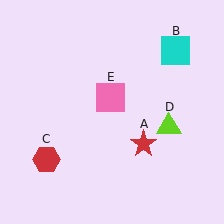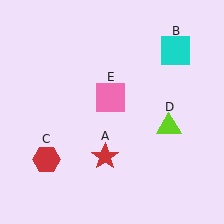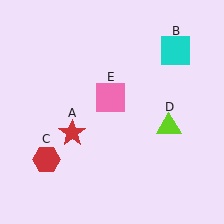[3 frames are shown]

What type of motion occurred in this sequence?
The red star (object A) rotated clockwise around the center of the scene.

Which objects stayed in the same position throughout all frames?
Cyan square (object B) and red hexagon (object C) and lime triangle (object D) and pink square (object E) remained stationary.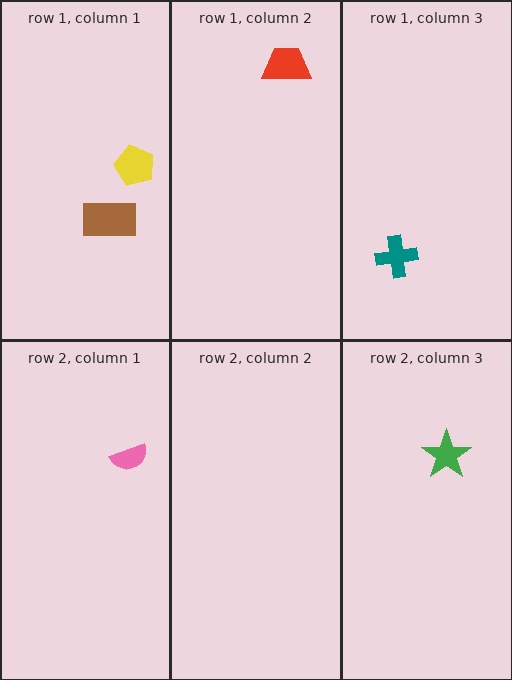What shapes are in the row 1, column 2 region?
The red trapezoid.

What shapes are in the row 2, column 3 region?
The green star.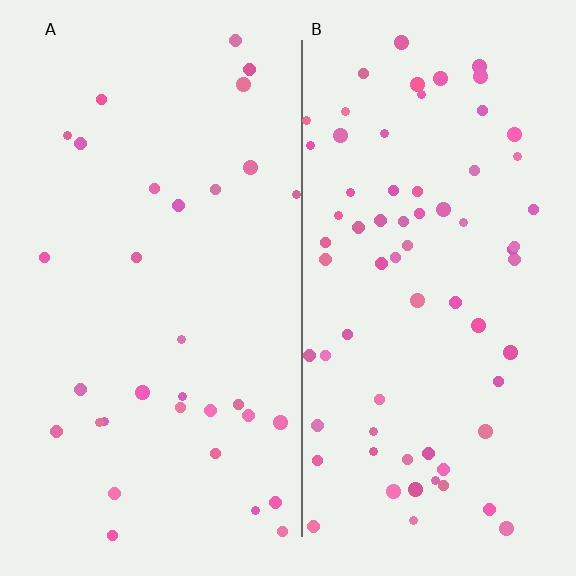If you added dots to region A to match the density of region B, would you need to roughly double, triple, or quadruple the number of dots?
Approximately double.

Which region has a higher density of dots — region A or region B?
B (the right).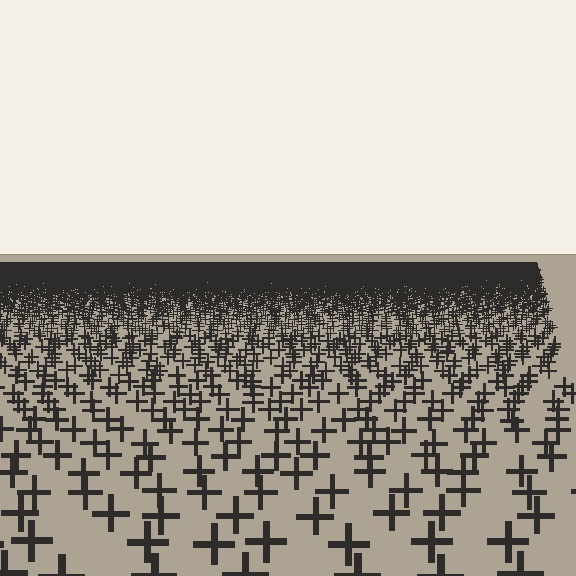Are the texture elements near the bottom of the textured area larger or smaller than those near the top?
Larger. Near the bottom, elements are closer to the viewer and appear at a bigger on-screen size.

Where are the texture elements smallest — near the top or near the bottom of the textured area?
Near the top.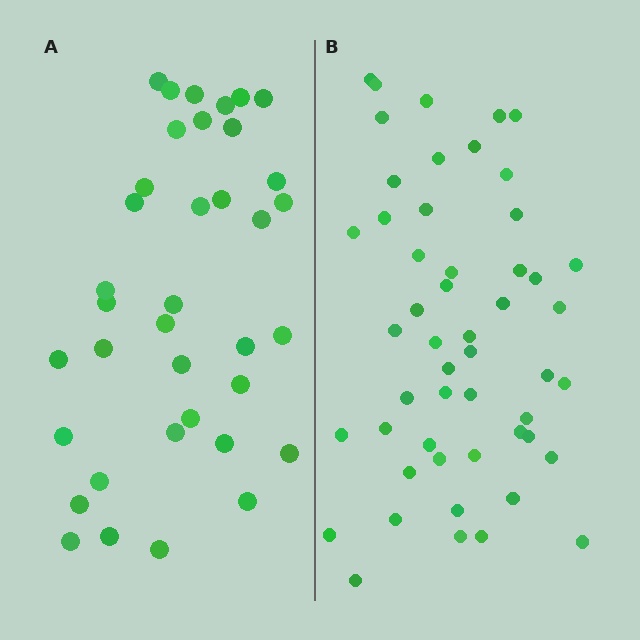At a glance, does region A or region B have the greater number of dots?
Region B (the right region) has more dots.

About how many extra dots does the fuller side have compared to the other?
Region B has approximately 15 more dots than region A.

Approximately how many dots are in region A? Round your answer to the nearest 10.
About 40 dots. (The exact count is 37, which rounds to 40.)